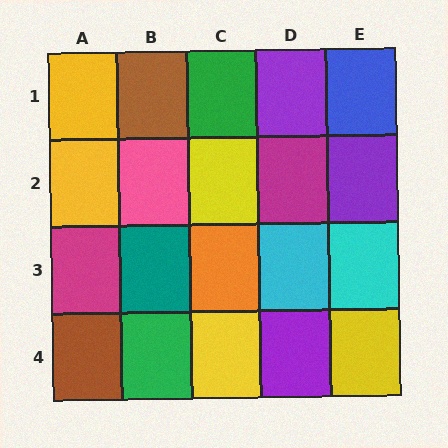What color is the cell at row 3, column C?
Orange.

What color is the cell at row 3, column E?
Cyan.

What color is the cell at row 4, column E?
Yellow.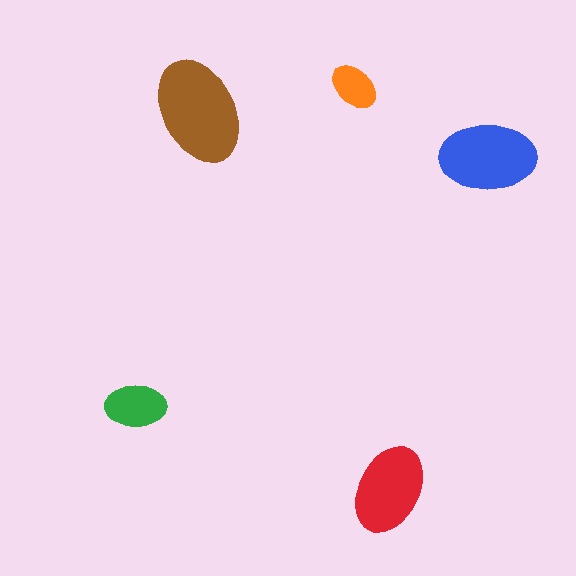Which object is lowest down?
The red ellipse is bottommost.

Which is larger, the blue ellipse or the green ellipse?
The blue one.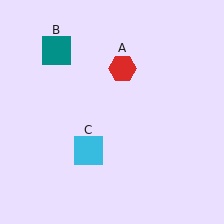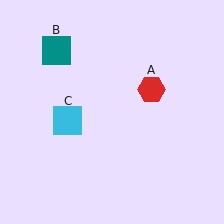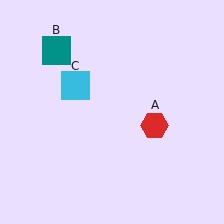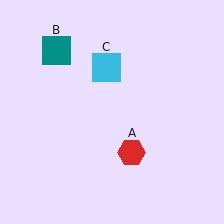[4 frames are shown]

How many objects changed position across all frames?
2 objects changed position: red hexagon (object A), cyan square (object C).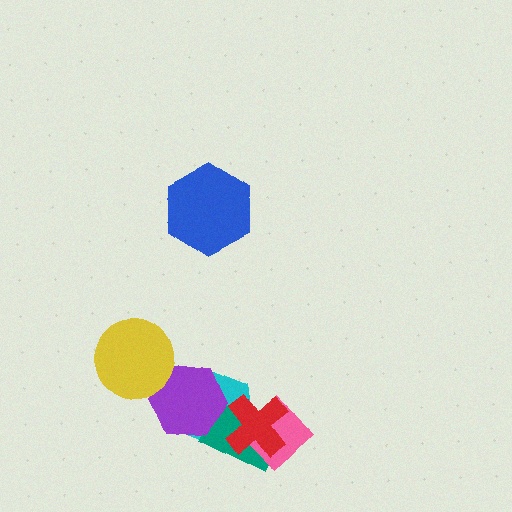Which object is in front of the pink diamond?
The red cross is in front of the pink diamond.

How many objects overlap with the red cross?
3 objects overlap with the red cross.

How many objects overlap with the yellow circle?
1 object overlaps with the yellow circle.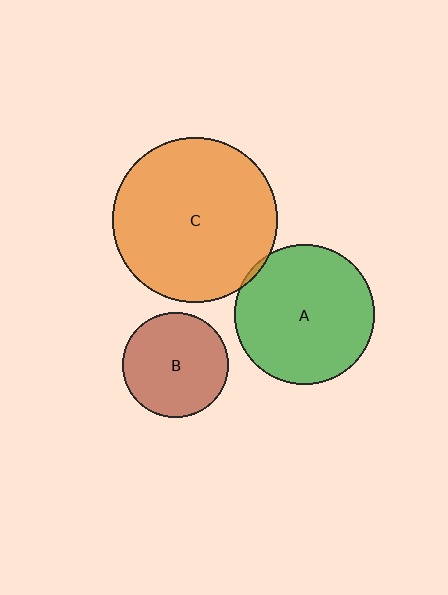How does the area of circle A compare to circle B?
Approximately 1.7 times.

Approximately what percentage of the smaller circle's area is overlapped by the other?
Approximately 5%.